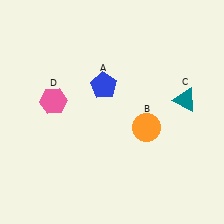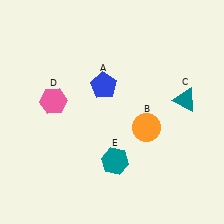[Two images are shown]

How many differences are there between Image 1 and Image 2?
There is 1 difference between the two images.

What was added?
A teal hexagon (E) was added in Image 2.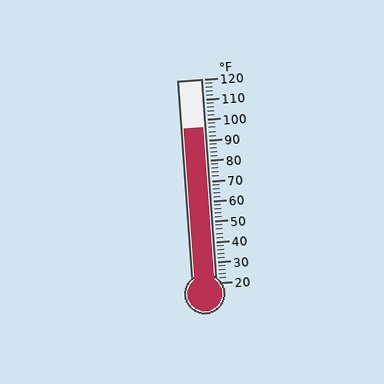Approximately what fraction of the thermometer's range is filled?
The thermometer is filled to approximately 75% of its range.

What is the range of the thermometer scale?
The thermometer scale ranges from 20°F to 120°F.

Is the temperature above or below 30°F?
The temperature is above 30°F.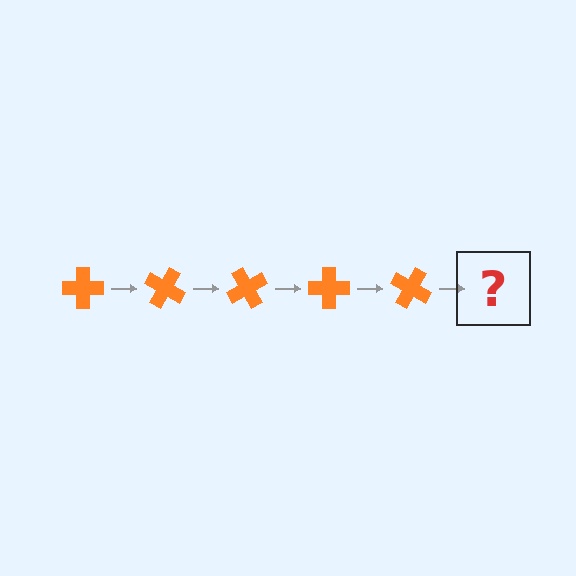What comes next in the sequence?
The next element should be an orange cross rotated 150 degrees.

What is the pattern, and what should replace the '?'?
The pattern is that the cross rotates 30 degrees each step. The '?' should be an orange cross rotated 150 degrees.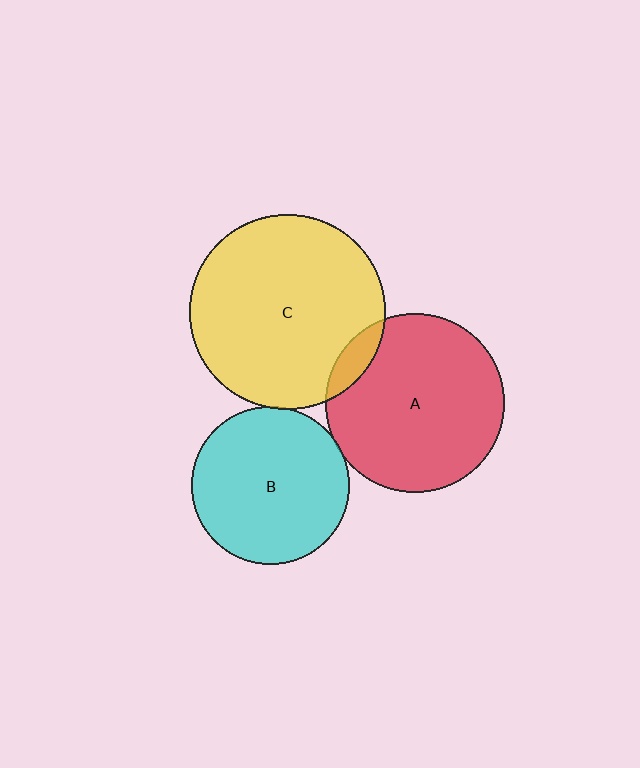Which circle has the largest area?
Circle C (yellow).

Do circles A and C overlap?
Yes.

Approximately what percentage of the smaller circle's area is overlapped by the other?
Approximately 10%.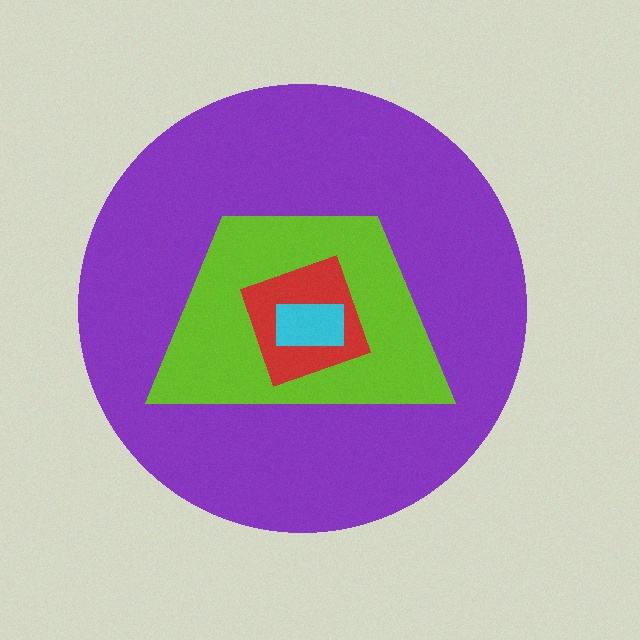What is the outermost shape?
The purple circle.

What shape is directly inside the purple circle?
The lime trapezoid.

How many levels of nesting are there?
4.